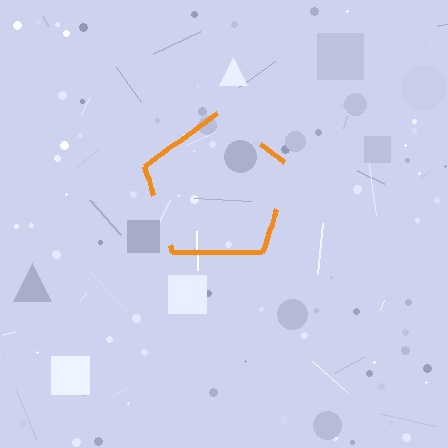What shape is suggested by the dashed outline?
The dashed outline suggests a pentagon.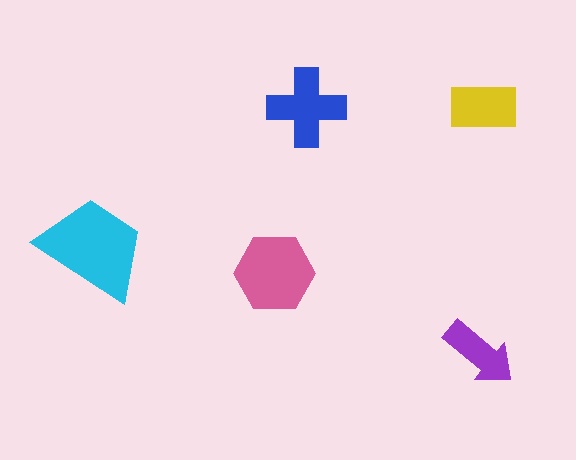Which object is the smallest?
The purple arrow.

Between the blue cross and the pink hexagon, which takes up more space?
The pink hexagon.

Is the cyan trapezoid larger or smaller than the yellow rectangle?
Larger.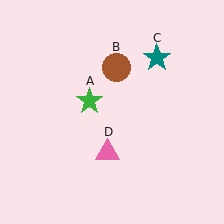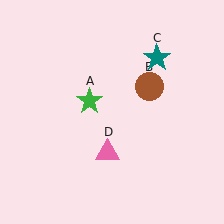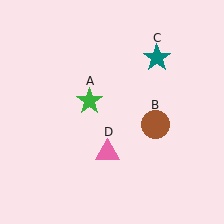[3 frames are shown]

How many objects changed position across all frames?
1 object changed position: brown circle (object B).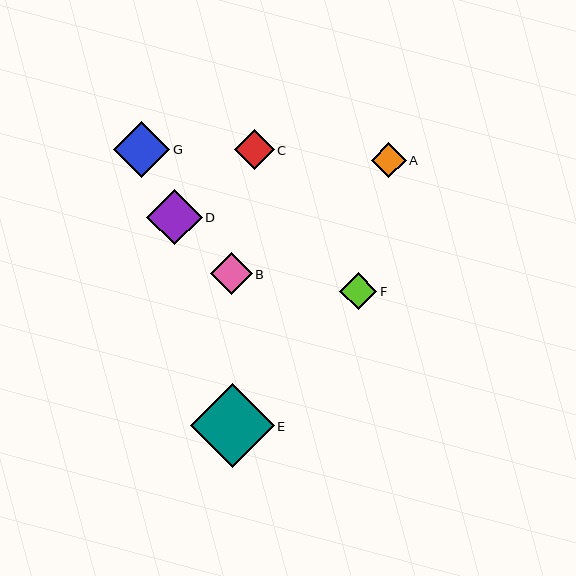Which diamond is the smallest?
Diamond A is the smallest with a size of approximately 35 pixels.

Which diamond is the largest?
Diamond E is the largest with a size of approximately 84 pixels.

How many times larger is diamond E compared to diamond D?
Diamond E is approximately 1.5 times the size of diamond D.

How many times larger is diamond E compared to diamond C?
Diamond E is approximately 2.1 times the size of diamond C.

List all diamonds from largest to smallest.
From largest to smallest: E, G, D, B, C, F, A.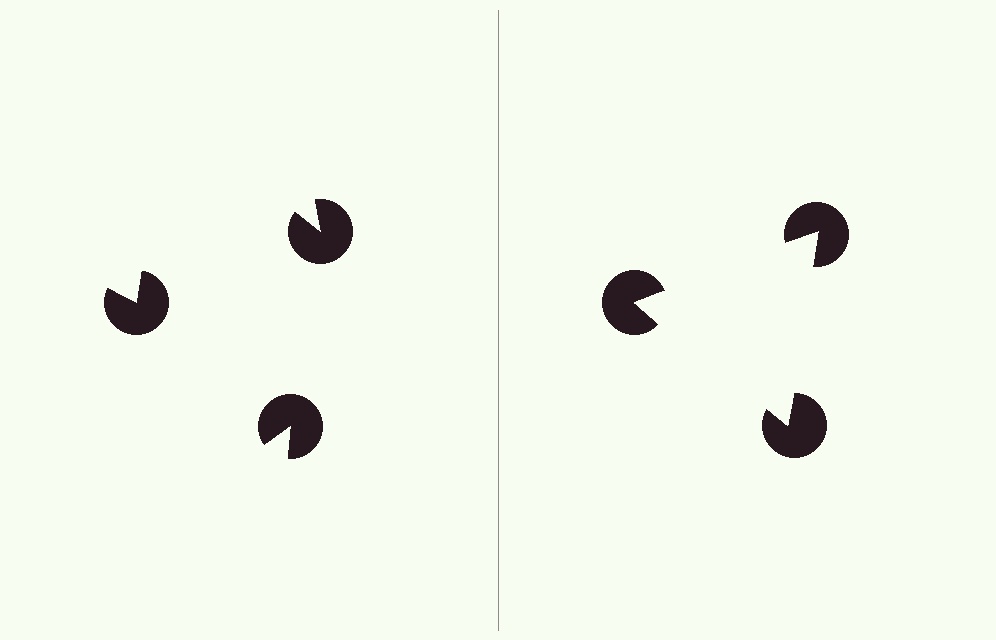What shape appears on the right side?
An illusory triangle.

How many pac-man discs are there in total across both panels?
6 — 3 on each side.